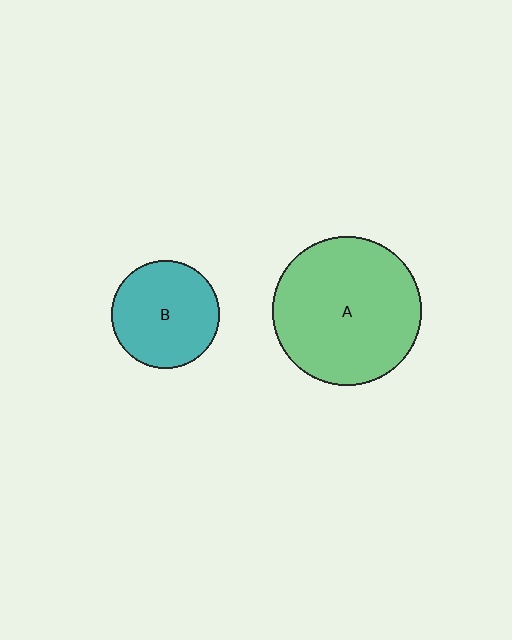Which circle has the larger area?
Circle A (green).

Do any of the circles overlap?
No, none of the circles overlap.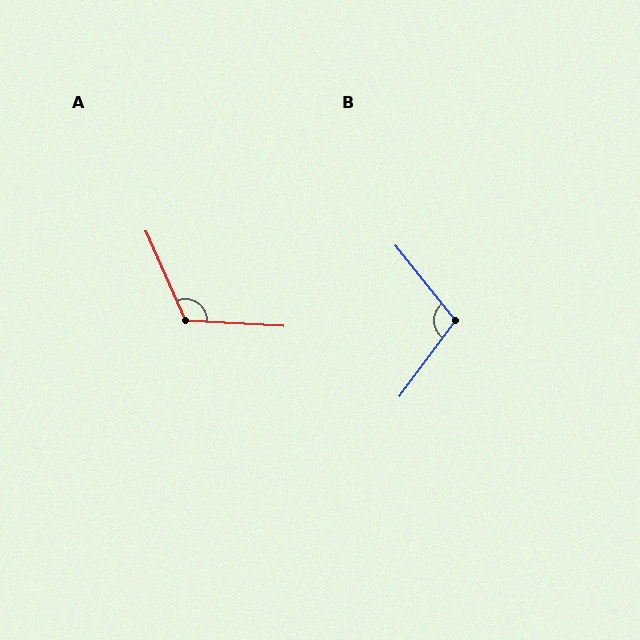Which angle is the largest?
A, at approximately 117 degrees.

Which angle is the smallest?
B, at approximately 105 degrees.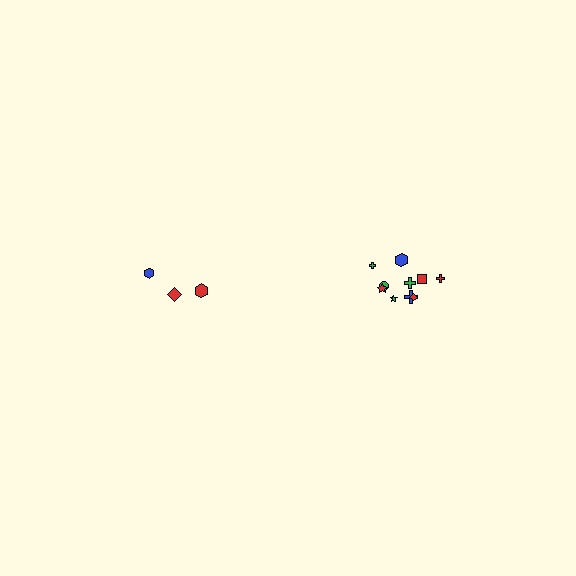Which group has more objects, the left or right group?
The right group.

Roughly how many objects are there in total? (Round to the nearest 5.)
Roughly 15 objects in total.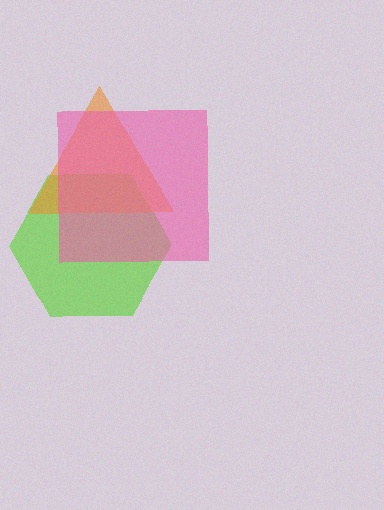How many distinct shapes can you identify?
There are 3 distinct shapes: a lime hexagon, an orange triangle, a pink square.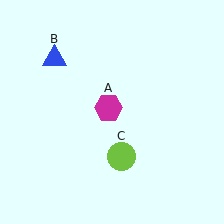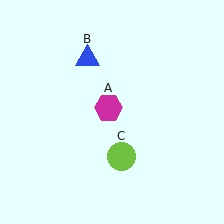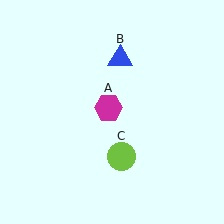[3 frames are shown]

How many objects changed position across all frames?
1 object changed position: blue triangle (object B).